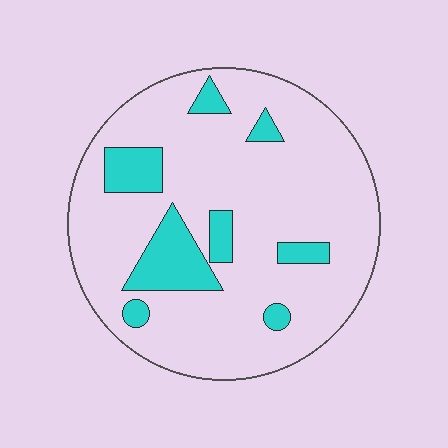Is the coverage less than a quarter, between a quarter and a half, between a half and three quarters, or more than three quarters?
Less than a quarter.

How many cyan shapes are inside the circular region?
8.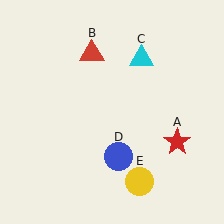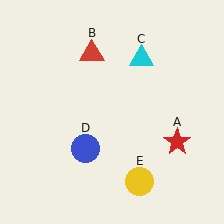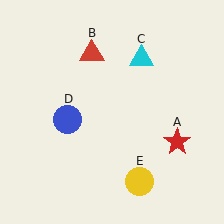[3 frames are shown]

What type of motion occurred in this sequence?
The blue circle (object D) rotated clockwise around the center of the scene.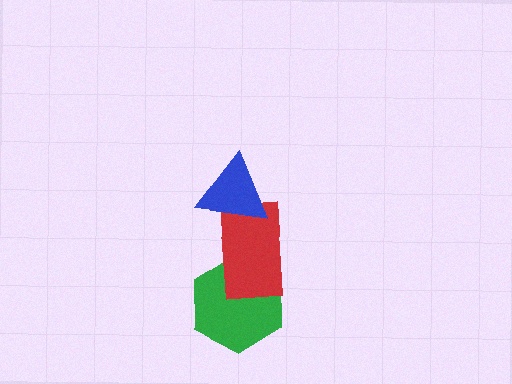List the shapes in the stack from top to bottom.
From top to bottom: the blue triangle, the red rectangle, the green hexagon.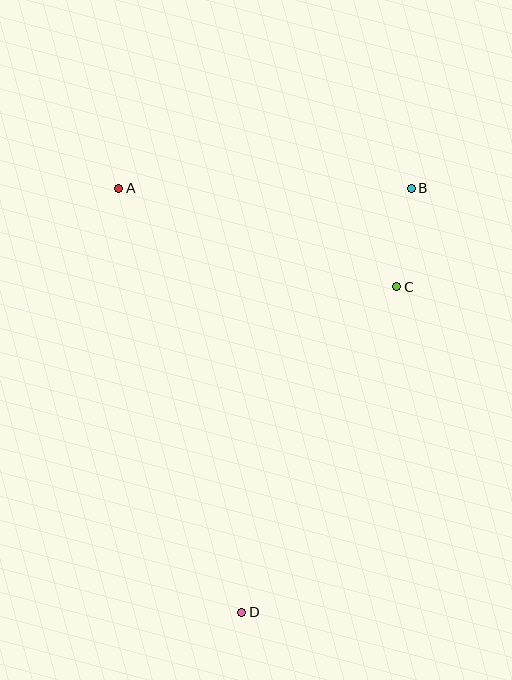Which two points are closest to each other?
Points B and C are closest to each other.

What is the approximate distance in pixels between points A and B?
The distance between A and B is approximately 293 pixels.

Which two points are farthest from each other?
Points B and D are farthest from each other.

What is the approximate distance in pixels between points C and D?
The distance between C and D is approximately 360 pixels.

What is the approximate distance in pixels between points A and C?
The distance between A and C is approximately 295 pixels.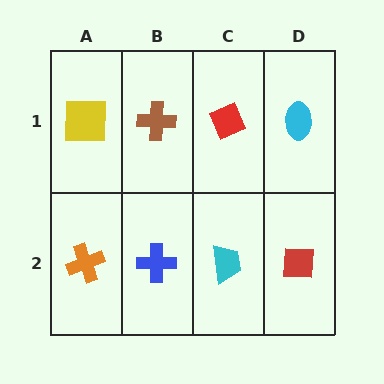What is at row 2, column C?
A cyan trapezoid.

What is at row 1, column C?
A red diamond.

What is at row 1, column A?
A yellow square.